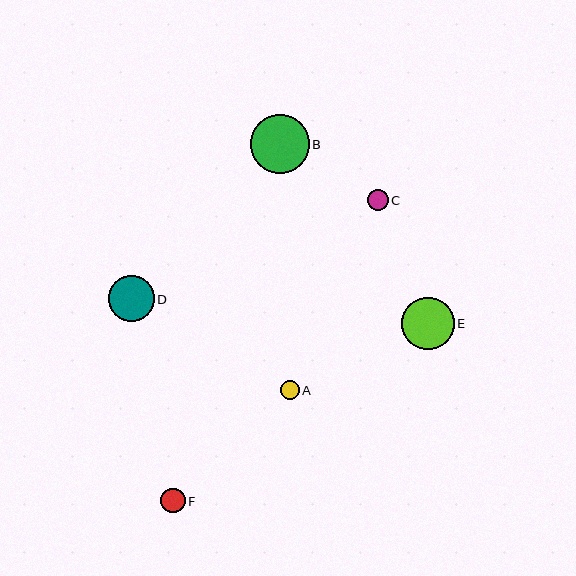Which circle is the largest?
Circle B is the largest with a size of approximately 59 pixels.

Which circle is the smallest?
Circle A is the smallest with a size of approximately 18 pixels.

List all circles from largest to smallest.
From largest to smallest: B, E, D, F, C, A.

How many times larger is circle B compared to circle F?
Circle B is approximately 2.4 times the size of circle F.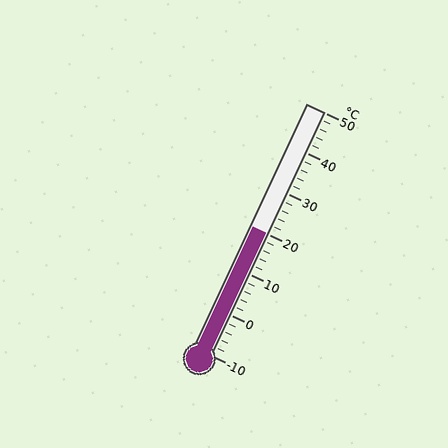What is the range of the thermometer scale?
The thermometer scale ranges from -10°C to 50°C.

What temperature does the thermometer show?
The thermometer shows approximately 20°C.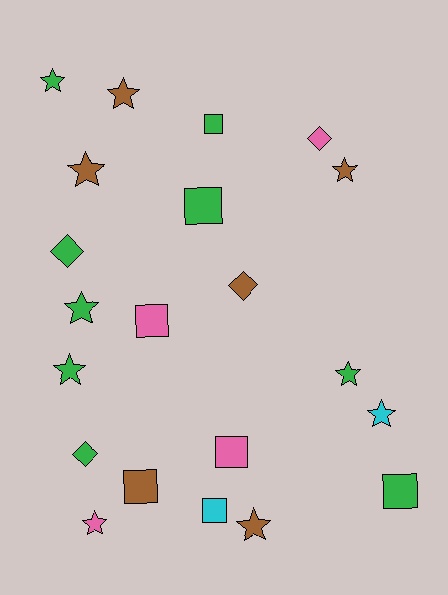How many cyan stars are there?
There is 1 cyan star.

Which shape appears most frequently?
Star, with 10 objects.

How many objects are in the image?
There are 21 objects.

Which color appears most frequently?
Green, with 9 objects.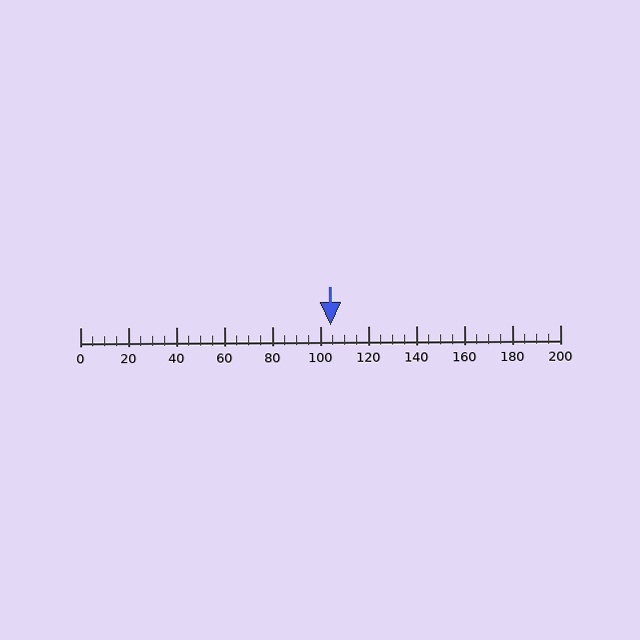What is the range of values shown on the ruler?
The ruler shows values from 0 to 200.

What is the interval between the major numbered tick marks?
The major tick marks are spaced 20 units apart.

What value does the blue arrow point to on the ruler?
The blue arrow points to approximately 104.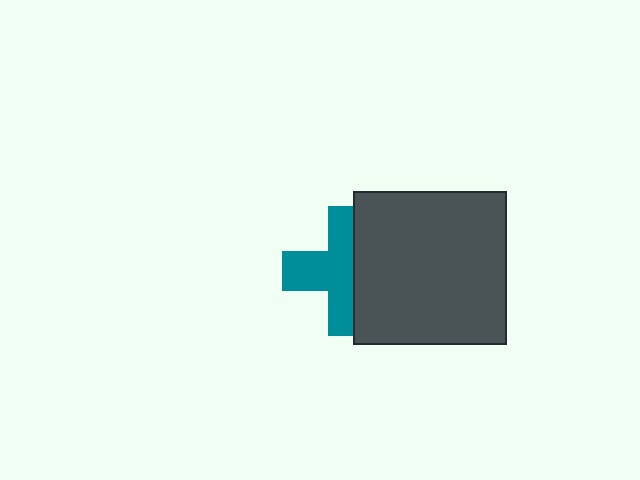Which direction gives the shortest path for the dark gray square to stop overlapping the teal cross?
Moving right gives the shortest separation.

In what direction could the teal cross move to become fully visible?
The teal cross could move left. That would shift it out from behind the dark gray square entirely.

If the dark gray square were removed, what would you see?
You would see the complete teal cross.